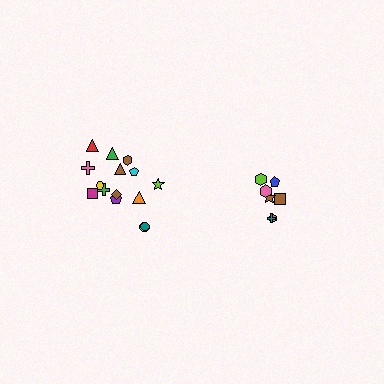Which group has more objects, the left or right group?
The left group.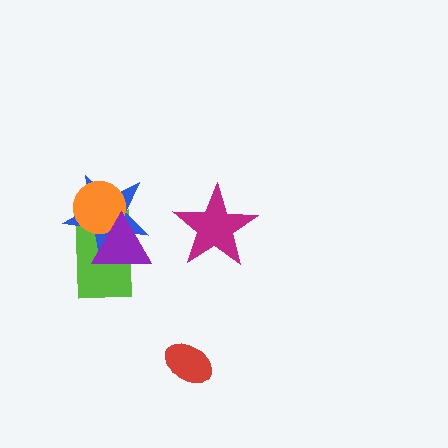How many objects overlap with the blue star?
3 objects overlap with the blue star.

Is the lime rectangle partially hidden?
Yes, it is partially covered by another shape.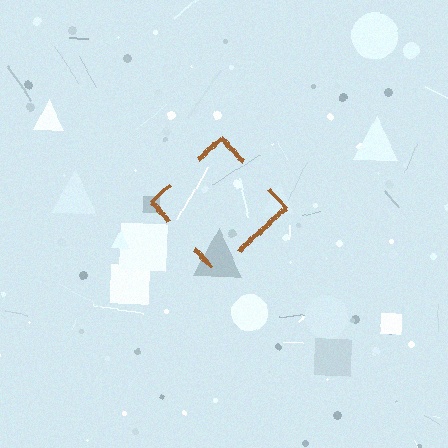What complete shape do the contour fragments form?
The contour fragments form a diamond.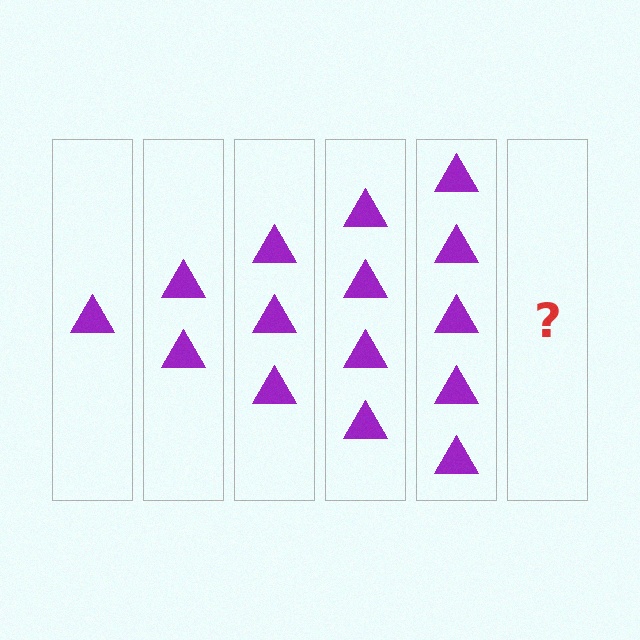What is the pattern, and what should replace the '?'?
The pattern is that each step adds one more triangle. The '?' should be 6 triangles.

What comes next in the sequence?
The next element should be 6 triangles.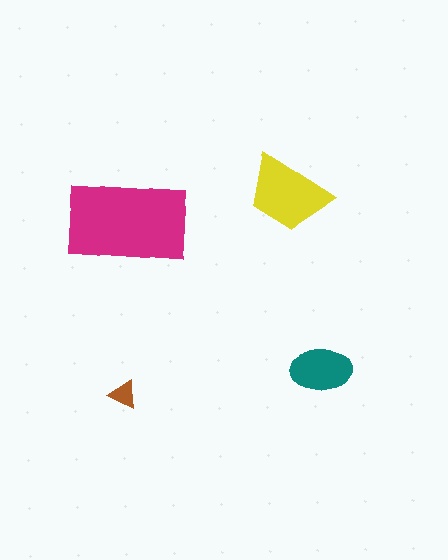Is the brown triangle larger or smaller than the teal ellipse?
Smaller.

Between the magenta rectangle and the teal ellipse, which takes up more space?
The magenta rectangle.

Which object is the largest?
The magenta rectangle.